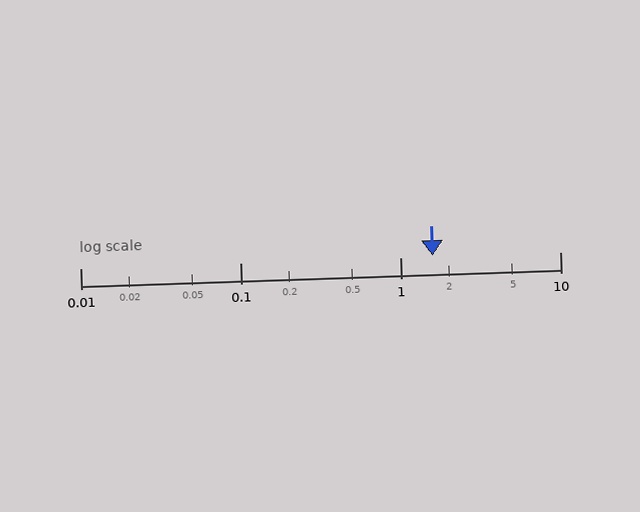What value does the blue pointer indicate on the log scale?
The pointer indicates approximately 1.6.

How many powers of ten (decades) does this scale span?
The scale spans 3 decades, from 0.01 to 10.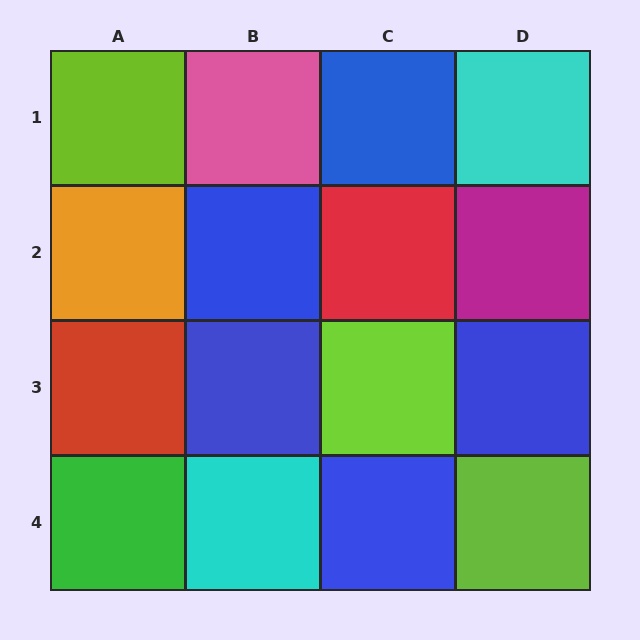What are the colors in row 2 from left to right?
Orange, blue, red, magenta.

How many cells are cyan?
2 cells are cyan.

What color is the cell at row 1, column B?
Pink.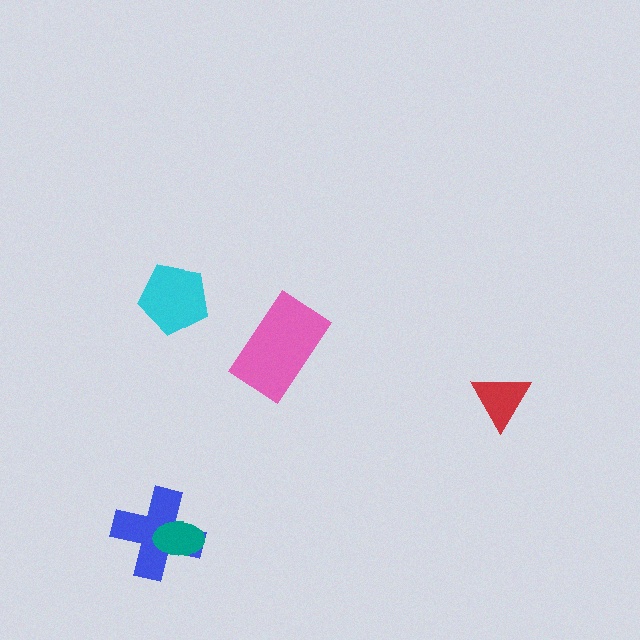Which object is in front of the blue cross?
The teal ellipse is in front of the blue cross.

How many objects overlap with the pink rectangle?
0 objects overlap with the pink rectangle.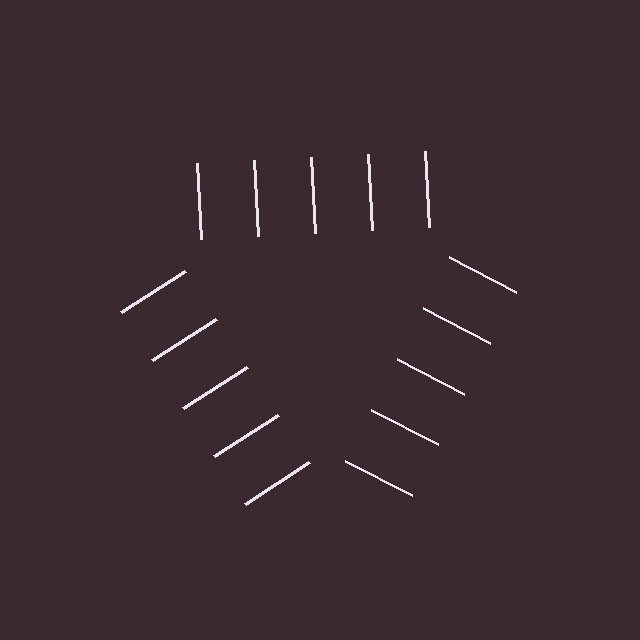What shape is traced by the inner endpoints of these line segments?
An illusory triangle — the line segments terminate on its edges but no continuous stroke is drawn.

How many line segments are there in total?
15 — 5 along each of the 3 edges.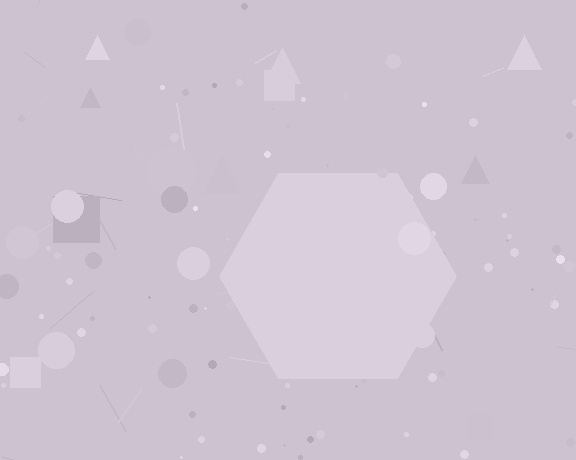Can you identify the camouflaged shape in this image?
The camouflaged shape is a hexagon.